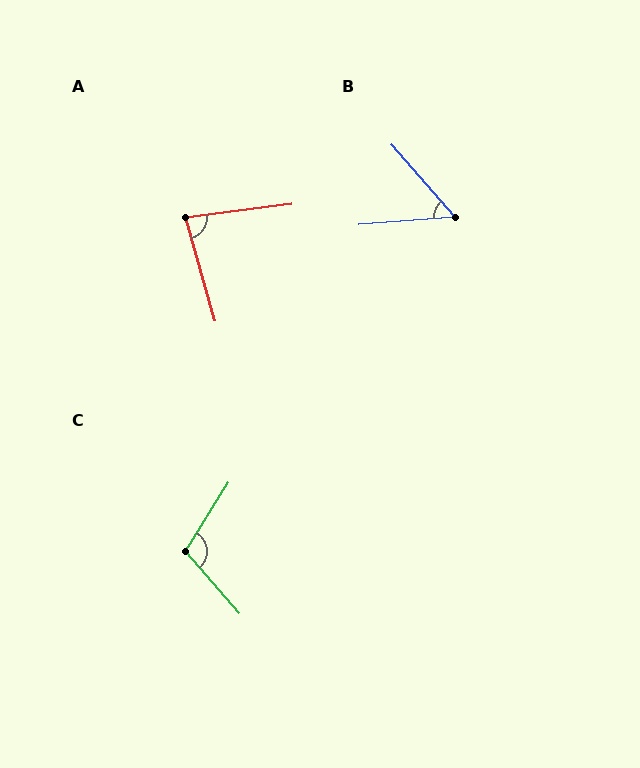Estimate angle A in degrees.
Approximately 82 degrees.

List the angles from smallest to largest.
B (53°), A (82°), C (107°).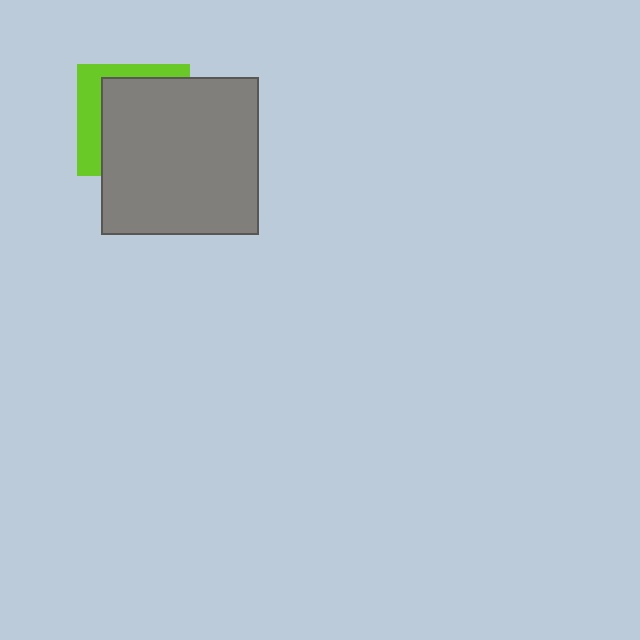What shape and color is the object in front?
The object in front is a gray square.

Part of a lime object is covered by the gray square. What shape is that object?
It is a square.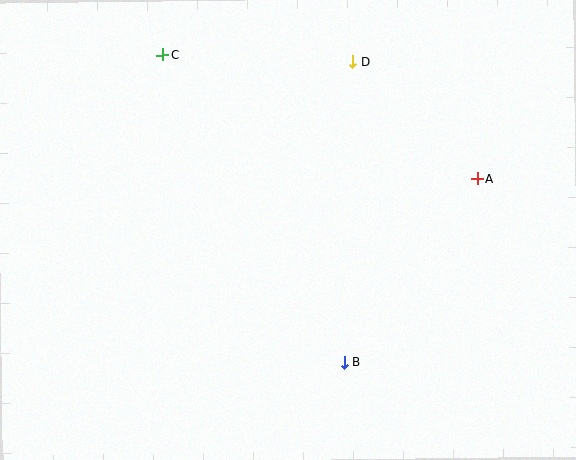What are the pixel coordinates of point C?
Point C is at (163, 55).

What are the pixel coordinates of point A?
Point A is at (477, 178).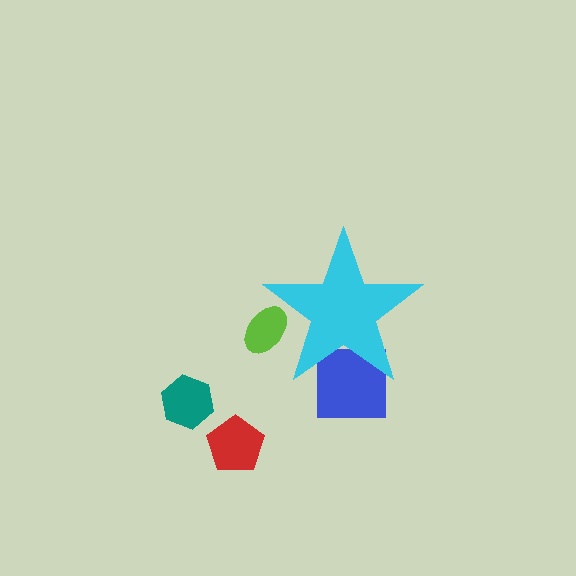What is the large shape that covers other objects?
A cyan star.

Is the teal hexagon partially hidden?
No, the teal hexagon is fully visible.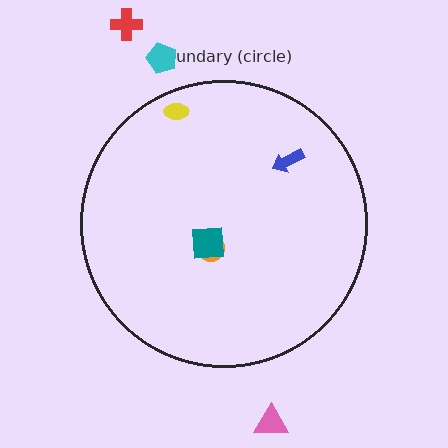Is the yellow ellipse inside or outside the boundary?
Inside.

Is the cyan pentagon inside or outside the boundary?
Outside.